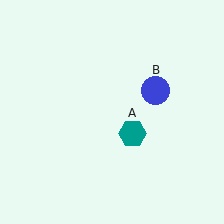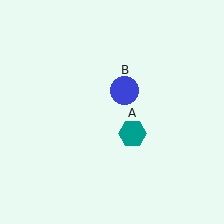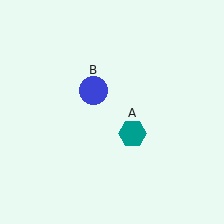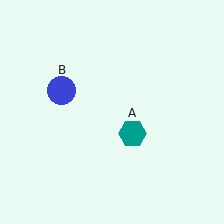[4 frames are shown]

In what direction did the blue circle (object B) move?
The blue circle (object B) moved left.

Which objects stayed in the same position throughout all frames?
Teal hexagon (object A) remained stationary.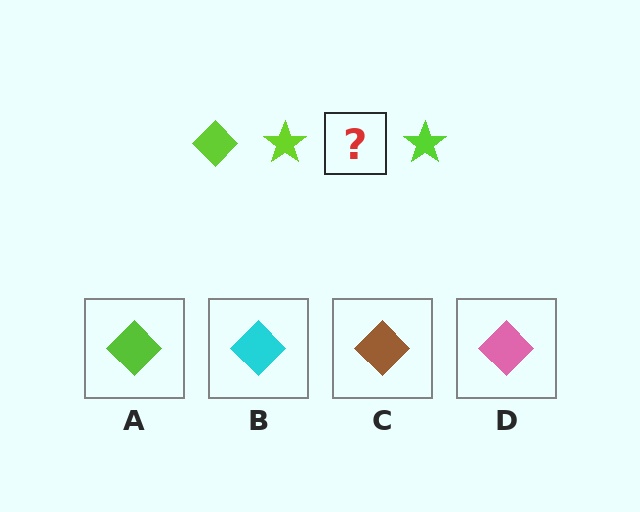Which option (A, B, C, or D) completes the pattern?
A.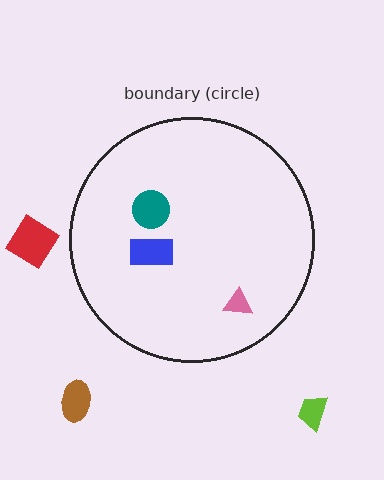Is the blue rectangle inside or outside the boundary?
Inside.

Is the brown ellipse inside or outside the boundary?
Outside.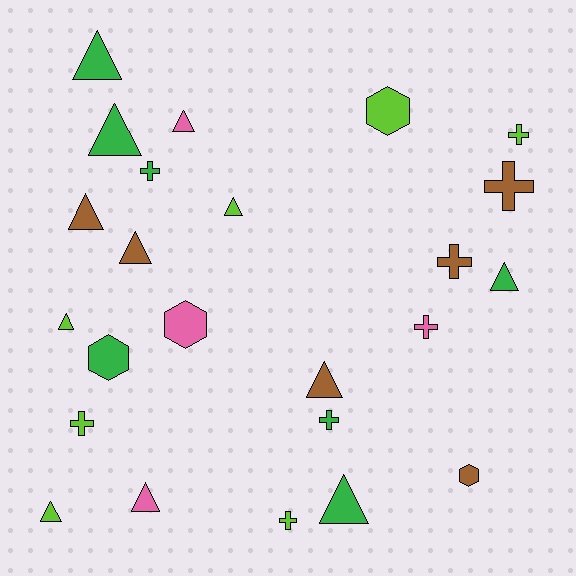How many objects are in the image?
There are 24 objects.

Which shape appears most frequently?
Triangle, with 12 objects.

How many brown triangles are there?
There are 3 brown triangles.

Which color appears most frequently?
Green, with 7 objects.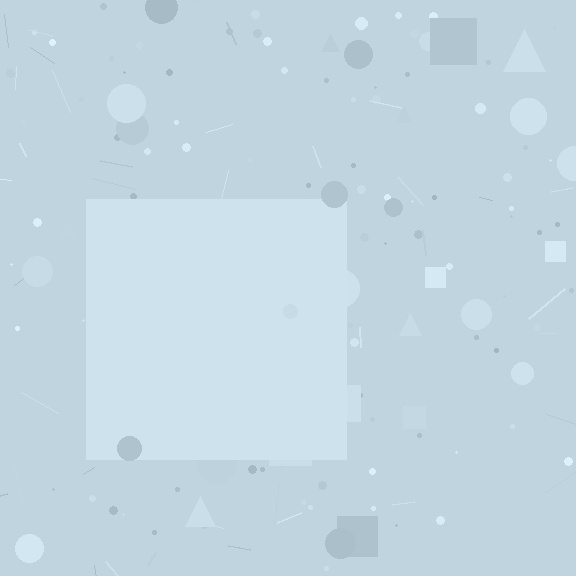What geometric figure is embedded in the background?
A square is embedded in the background.